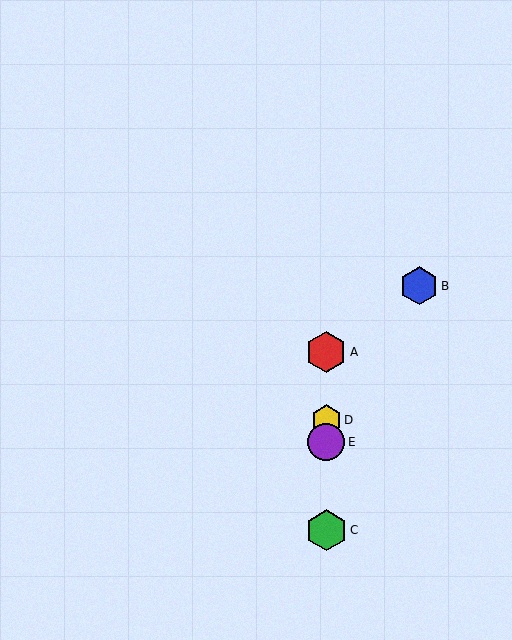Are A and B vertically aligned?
No, A is at x≈326 and B is at x≈419.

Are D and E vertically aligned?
Yes, both are at x≈326.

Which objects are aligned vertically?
Objects A, C, D, E are aligned vertically.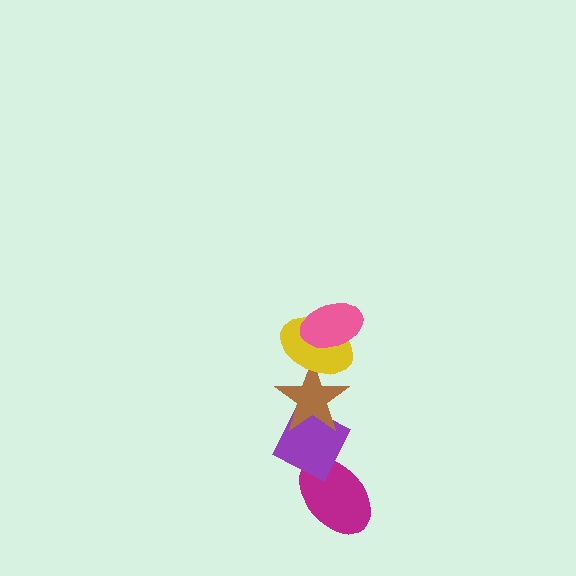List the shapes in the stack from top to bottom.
From top to bottom: the pink ellipse, the yellow ellipse, the brown star, the purple diamond, the magenta ellipse.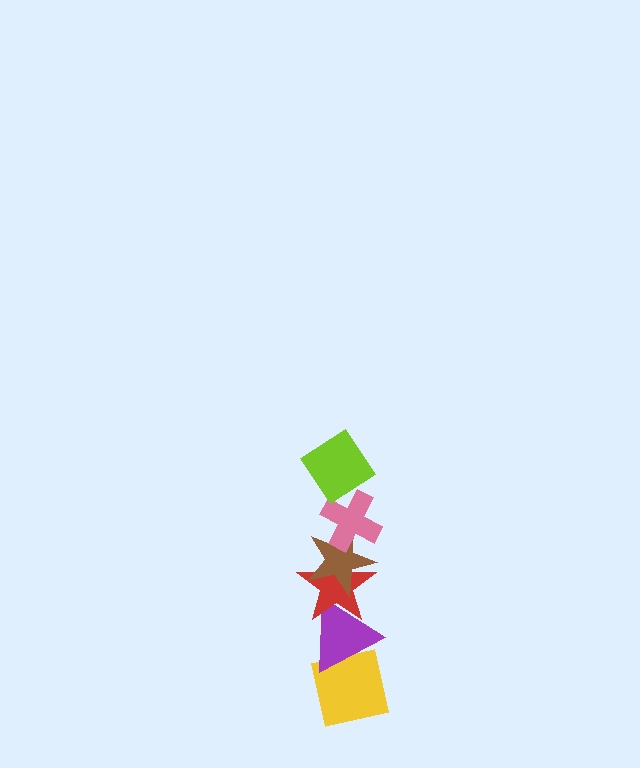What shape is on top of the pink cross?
The lime diamond is on top of the pink cross.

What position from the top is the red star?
The red star is 4th from the top.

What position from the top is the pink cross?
The pink cross is 2nd from the top.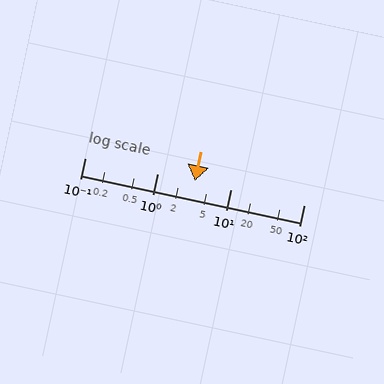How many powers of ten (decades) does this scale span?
The scale spans 3 decades, from 0.1 to 100.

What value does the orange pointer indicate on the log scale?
The pointer indicates approximately 3.2.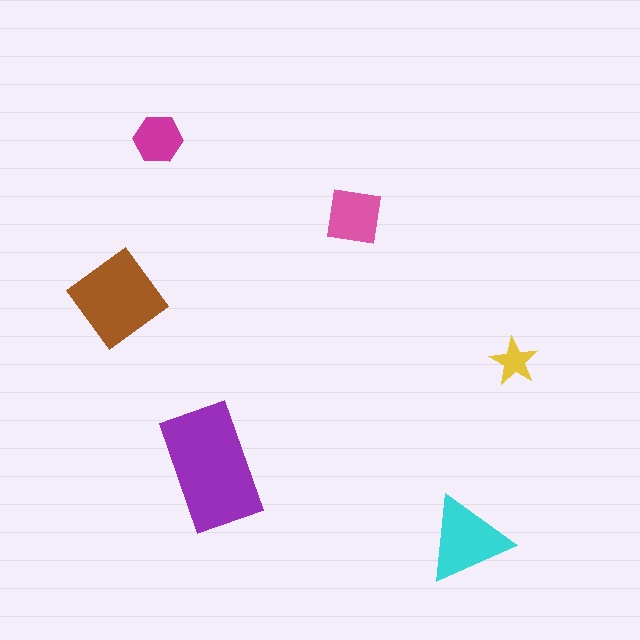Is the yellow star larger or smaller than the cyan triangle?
Smaller.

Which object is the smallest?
The yellow star.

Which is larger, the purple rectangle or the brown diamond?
The purple rectangle.